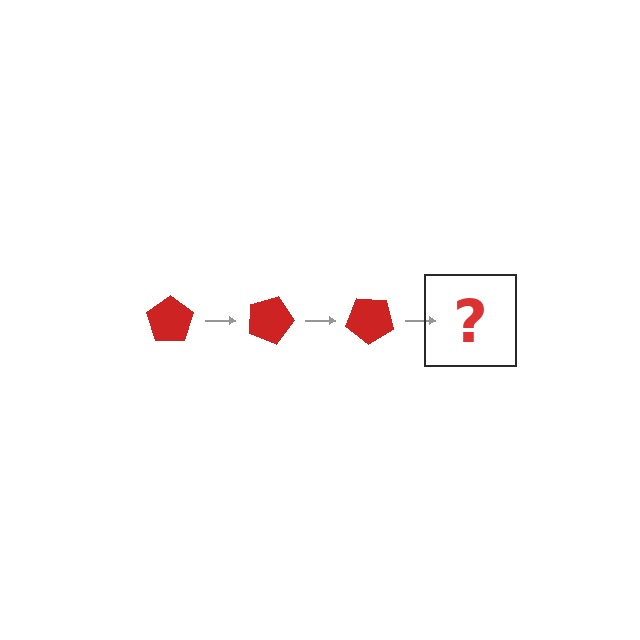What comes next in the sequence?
The next element should be a red pentagon rotated 60 degrees.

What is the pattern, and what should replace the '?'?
The pattern is that the pentagon rotates 20 degrees each step. The '?' should be a red pentagon rotated 60 degrees.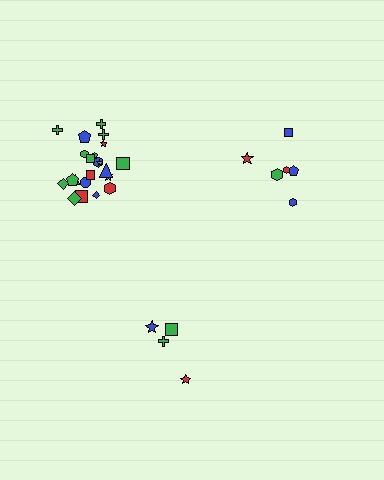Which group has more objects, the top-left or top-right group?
The top-left group.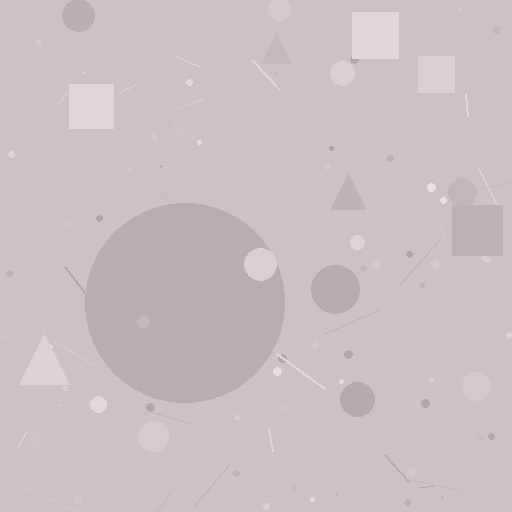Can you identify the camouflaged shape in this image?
The camouflaged shape is a circle.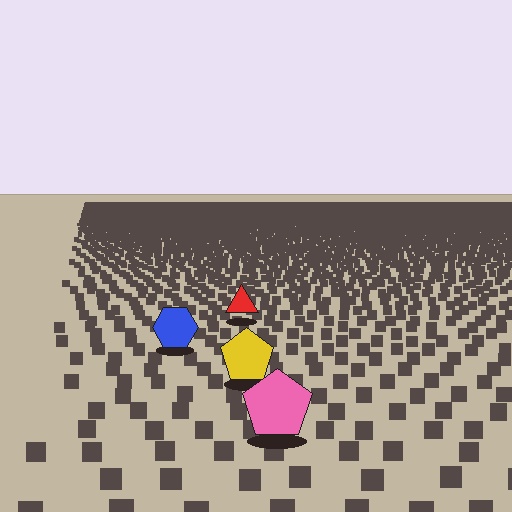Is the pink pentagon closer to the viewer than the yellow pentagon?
Yes. The pink pentagon is closer — you can tell from the texture gradient: the ground texture is coarser near it.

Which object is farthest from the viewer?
The red triangle is farthest from the viewer. It appears smaller and the ground texture around it is denser.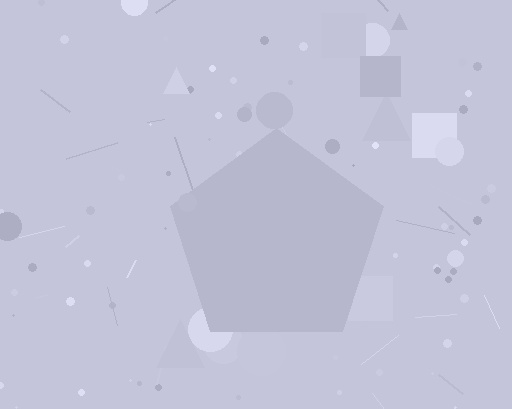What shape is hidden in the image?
A pentagon is hidden in the image.